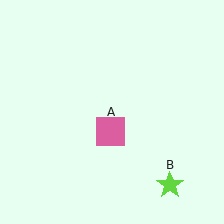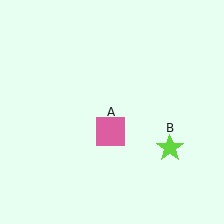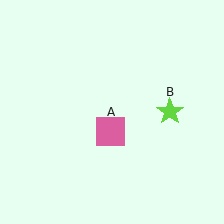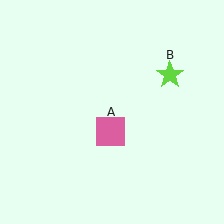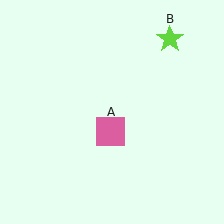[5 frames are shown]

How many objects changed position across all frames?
1 object changed position: lime star (object B).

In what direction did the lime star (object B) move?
The lime star (object B) moved up.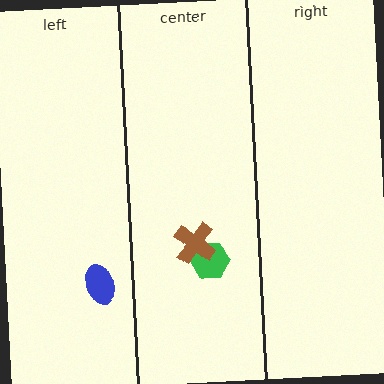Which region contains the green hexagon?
The center region.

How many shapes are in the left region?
1.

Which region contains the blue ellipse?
The left region.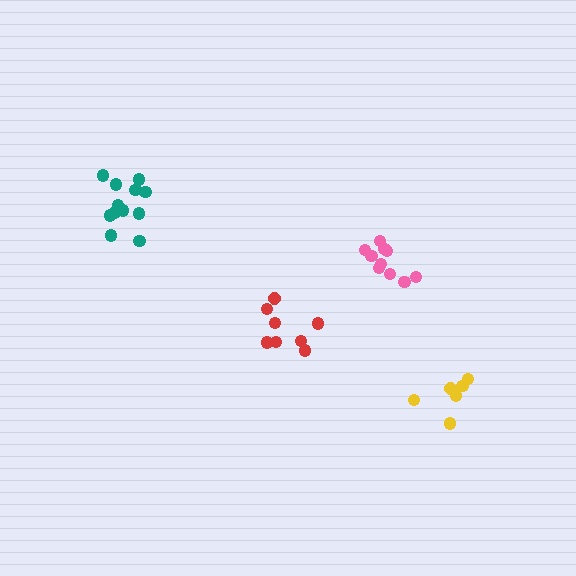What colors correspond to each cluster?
The clusters are colored: teal, pink, yellow, red.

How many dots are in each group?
Group 1: 12 dots, Group 2: 10 dots, Group 3: 6 dots, Group 4: 8 dots (36 total).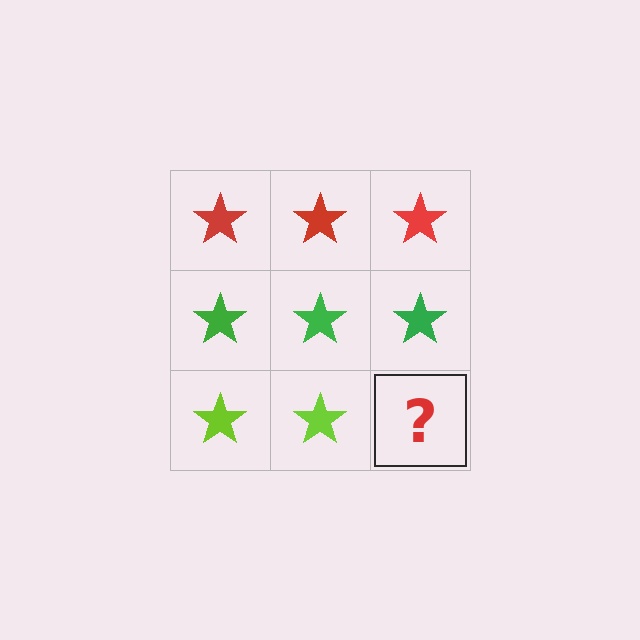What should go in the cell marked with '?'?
The missing cell should contain a lime star.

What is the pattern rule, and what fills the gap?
The rule is that each row has a consistent color. The gap should be filled with a lime star.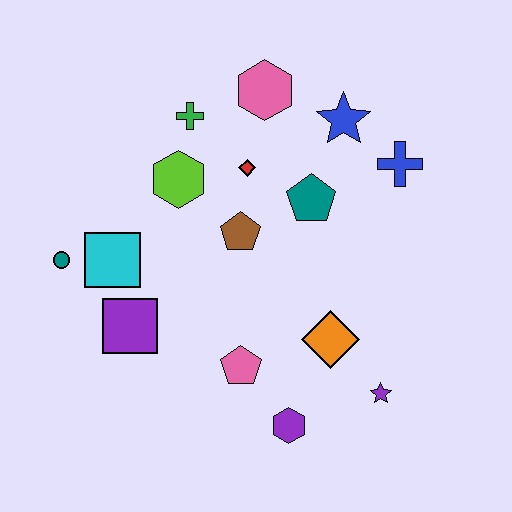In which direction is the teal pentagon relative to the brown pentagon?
The teal pentagon is to the right of the brown pentagon.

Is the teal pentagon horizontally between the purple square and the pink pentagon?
No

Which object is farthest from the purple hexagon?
The pink hexagon is farthest from the purple hexagon.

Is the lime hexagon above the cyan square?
Yes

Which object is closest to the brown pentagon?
The red diamond is closest to the brown pentagon.